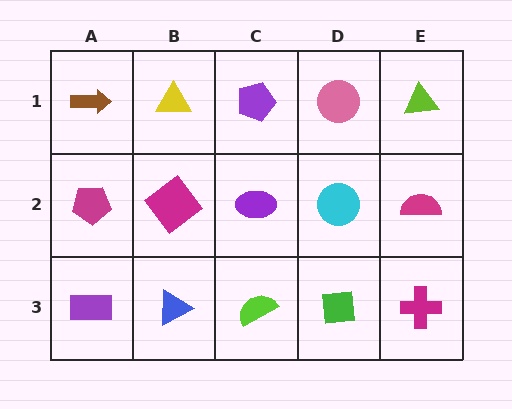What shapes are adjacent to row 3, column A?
A magenta pentagon (row 2, column A), a blue triangle (row 3, column B).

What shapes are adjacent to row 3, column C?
A purple ellipse (row 2, column C), a blue triangle (row 3, column B), a green square (row 3, column D).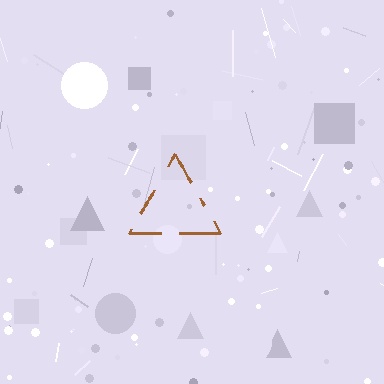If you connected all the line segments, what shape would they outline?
They would outline a triangle.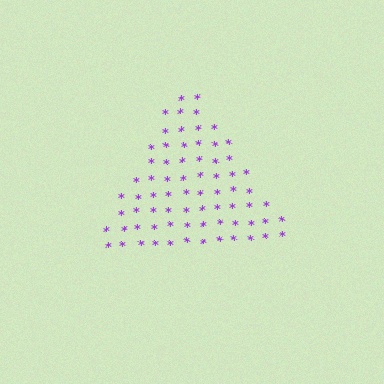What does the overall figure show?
The overall figure shows a triangle.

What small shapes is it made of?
It is made of small asterisks.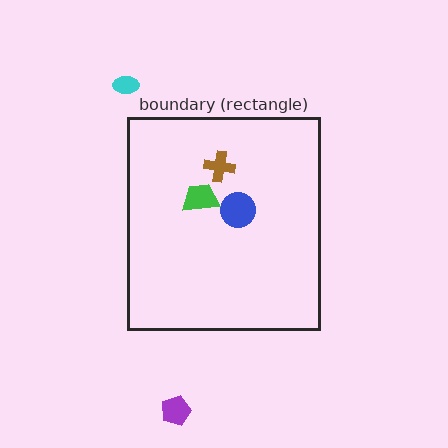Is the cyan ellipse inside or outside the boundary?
Outside.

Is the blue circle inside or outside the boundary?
Inside.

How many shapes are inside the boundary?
3 inside, 2 outside.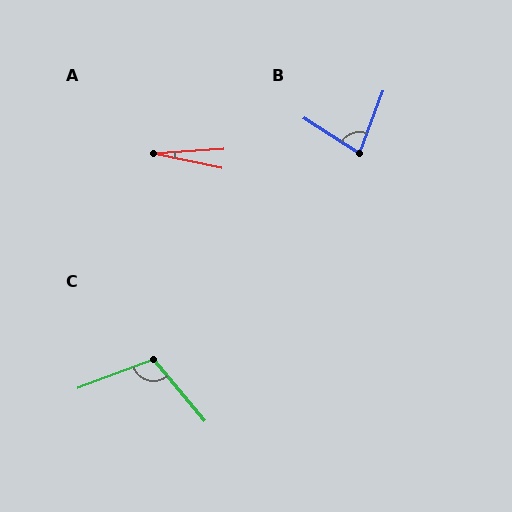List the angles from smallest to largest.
A (16°), B (78°), C (109°).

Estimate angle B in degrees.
Approximately 78 degrees.